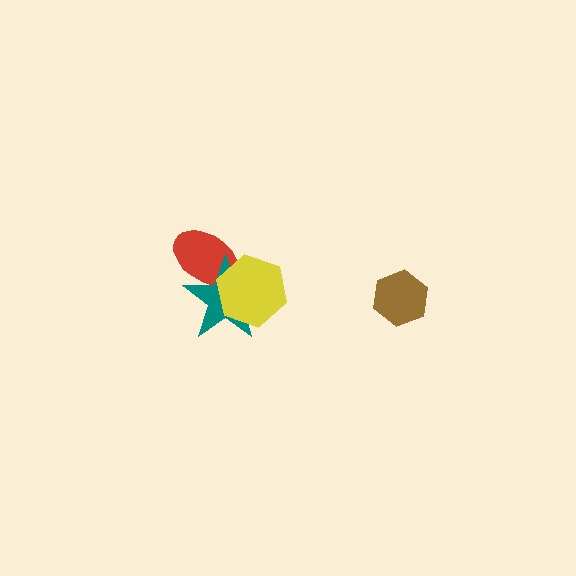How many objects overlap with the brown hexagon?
0 objects overlap with the brown hexagon.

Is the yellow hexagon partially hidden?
No, no other shape covers it.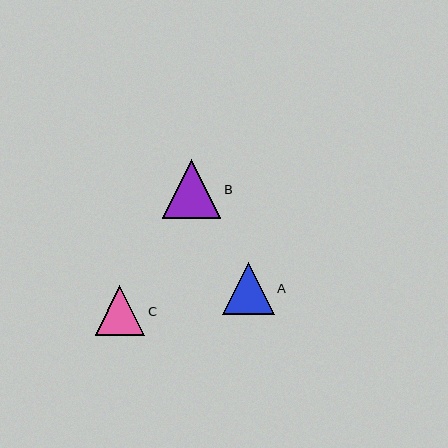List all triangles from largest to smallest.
From largest to smallest: B, A, C.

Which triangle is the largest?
Triangle B is the largest with a size of approximately 59 pixels.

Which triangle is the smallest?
Triangle C is the smallest with a size of approximately 50 pixels.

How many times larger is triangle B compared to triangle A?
Triangle B is approximately 1.1 times the size of triangle A.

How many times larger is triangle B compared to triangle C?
Triangle B is approximately 1.2 times the size of triangle C.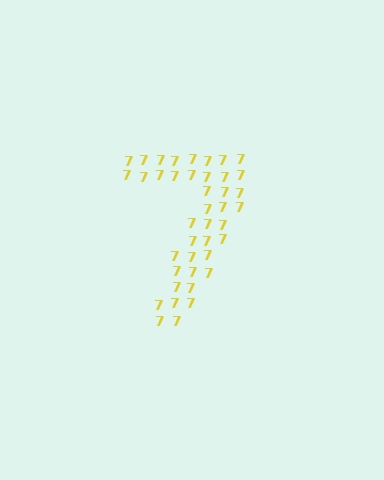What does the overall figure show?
The overall figure shows the digit 7.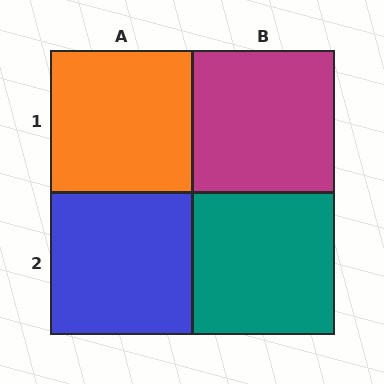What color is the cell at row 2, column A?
Blue.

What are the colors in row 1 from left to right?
Orange, magenta.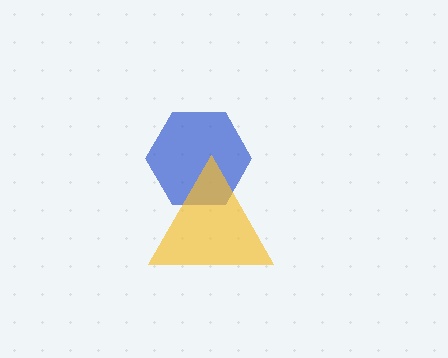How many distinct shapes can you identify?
There are 2 distinct shapes: a blue hexagon, a yellow triangle.